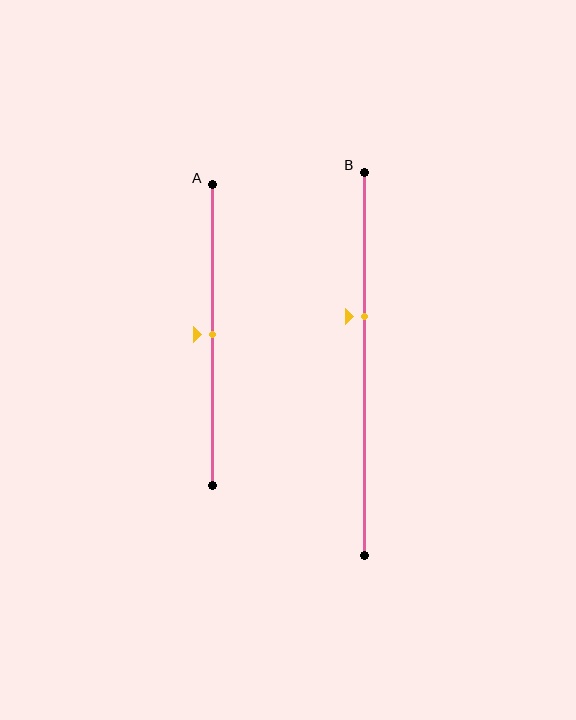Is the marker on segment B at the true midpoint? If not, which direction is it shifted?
No, the marker on segment B is shifted upward by about 12% of the segment length.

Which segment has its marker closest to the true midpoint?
Segment A has its marker closest to the true midpoint.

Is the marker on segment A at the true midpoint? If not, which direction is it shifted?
Yes, the marker on segment A is at the true midpoint.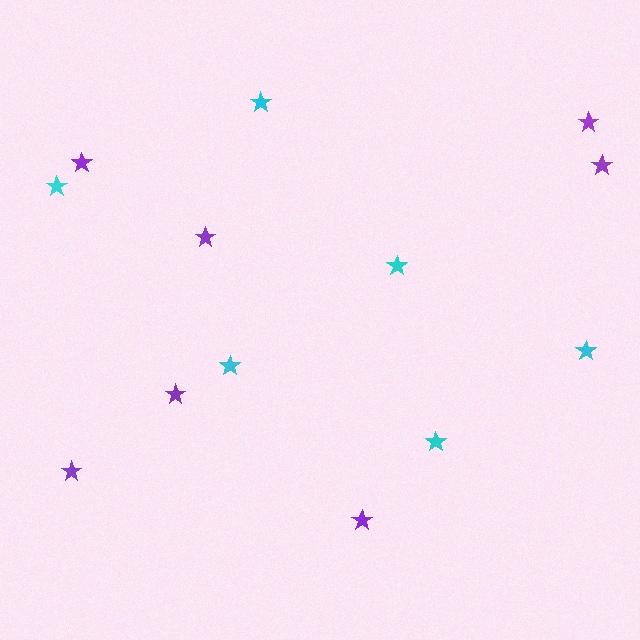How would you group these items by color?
There are 2 groups: one group of cyan stars (6) and one group of purple stars (7).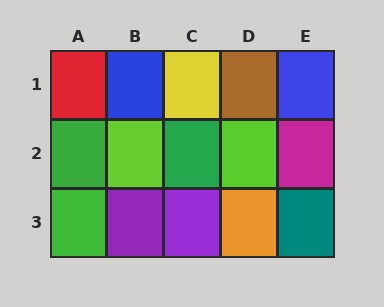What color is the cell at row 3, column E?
Teal.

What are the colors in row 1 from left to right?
Red, blue, yellow, brown, blue.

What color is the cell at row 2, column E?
Magenta.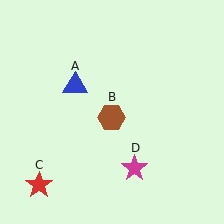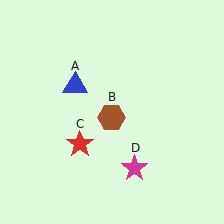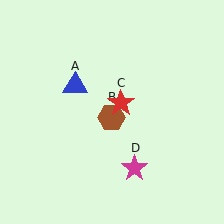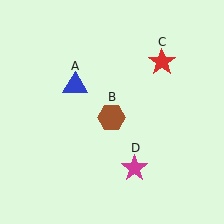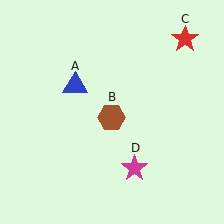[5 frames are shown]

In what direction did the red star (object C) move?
The red star (object C) moved up and to the right.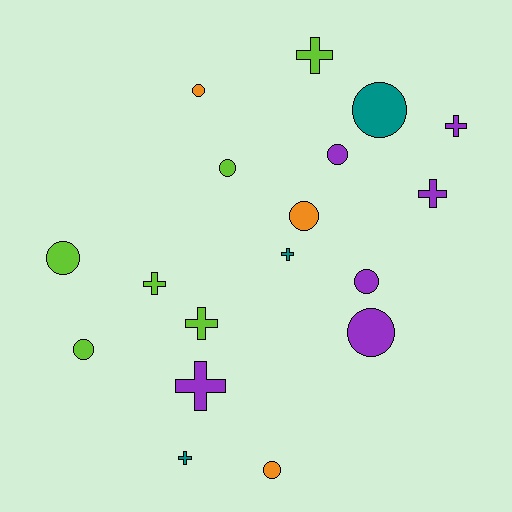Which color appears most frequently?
Lime, with 6 objects.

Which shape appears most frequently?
Circle, with 10 objects.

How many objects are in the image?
There are 18 objects.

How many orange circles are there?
There are 3 orange circles.